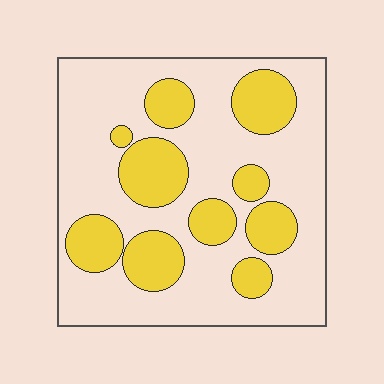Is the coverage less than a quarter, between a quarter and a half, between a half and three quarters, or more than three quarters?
Between a quarter and a half.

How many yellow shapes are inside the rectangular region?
10.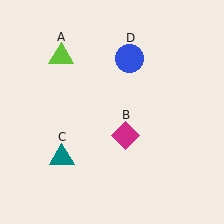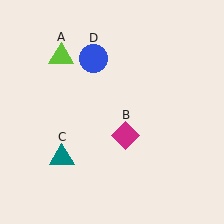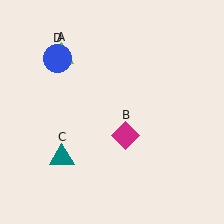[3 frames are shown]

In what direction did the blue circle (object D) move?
The blue circle (object D) moved left.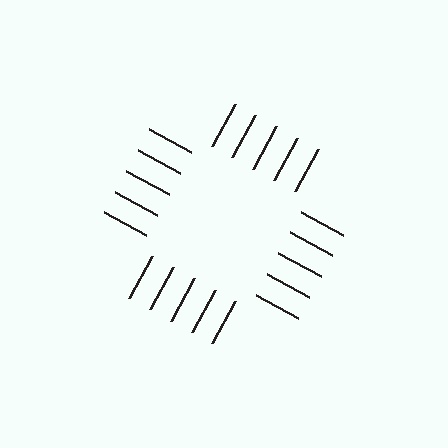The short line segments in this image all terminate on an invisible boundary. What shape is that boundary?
An illusory square — the line segments terminate on its edges but no continuous stroke is drawn.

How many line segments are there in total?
20 — 5 along each of the 4 edges.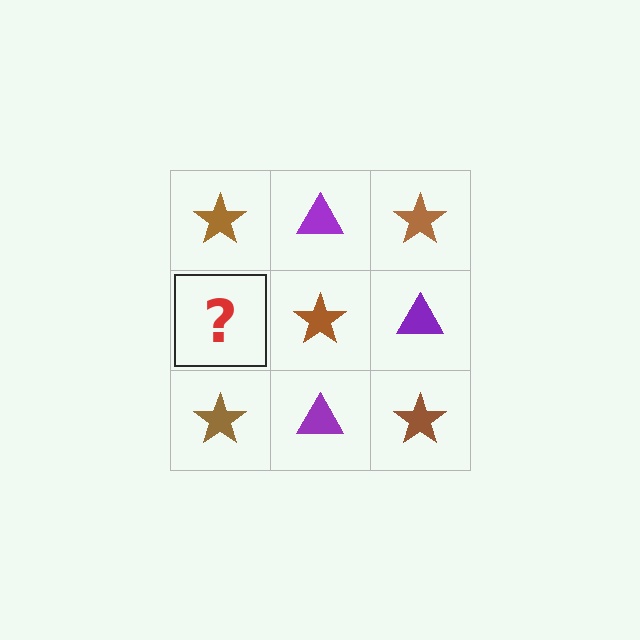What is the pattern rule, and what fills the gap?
The rule is that it alternates brown star and purple triangle in a checkerboard pattern. The gap should be filled with a purple triangle.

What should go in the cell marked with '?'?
The missing cell should contain a purple triangle.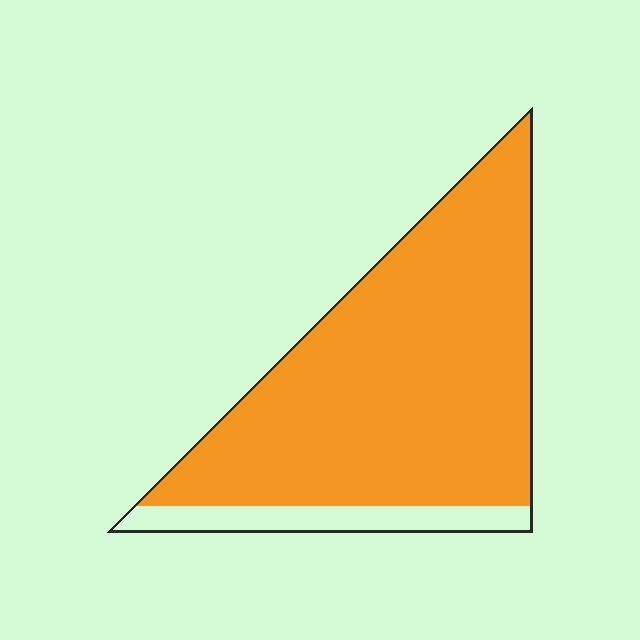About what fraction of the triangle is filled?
About seven eighths (7/8).